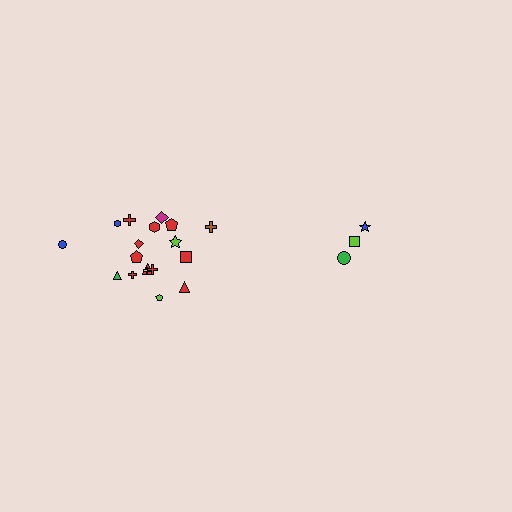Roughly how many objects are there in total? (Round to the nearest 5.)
Roughly 20 objects in total.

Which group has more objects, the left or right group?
The left group.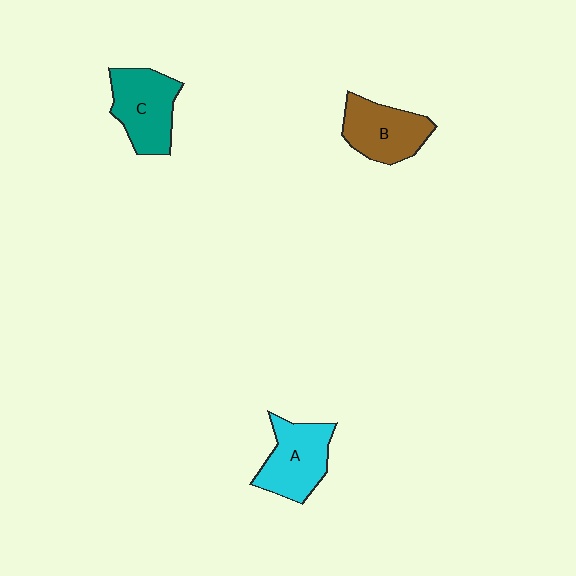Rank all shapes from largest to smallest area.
From largest to smallest: C (teal), A (cyan), B (brown).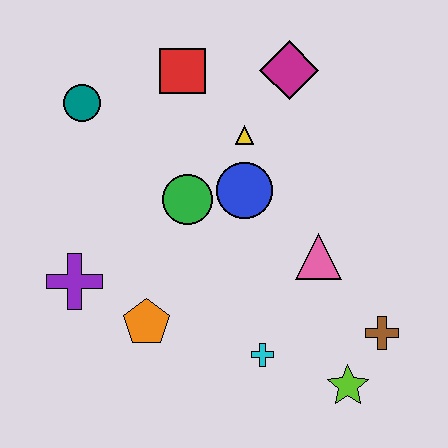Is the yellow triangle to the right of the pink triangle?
No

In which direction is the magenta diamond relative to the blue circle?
The magenta diamond is above the blue circle.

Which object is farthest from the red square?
The lime star is farthest from the red square.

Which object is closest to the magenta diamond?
The yellow triangle is closest to the magenta diamond.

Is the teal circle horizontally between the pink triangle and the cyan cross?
No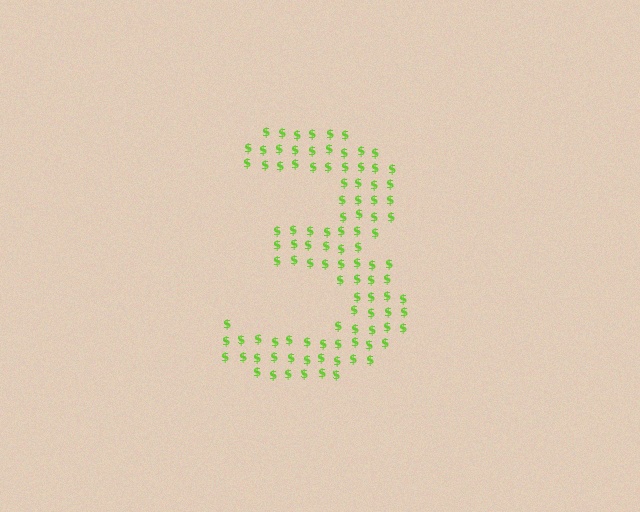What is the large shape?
The large shape is the digit 3.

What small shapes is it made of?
It is made of small dollar signs.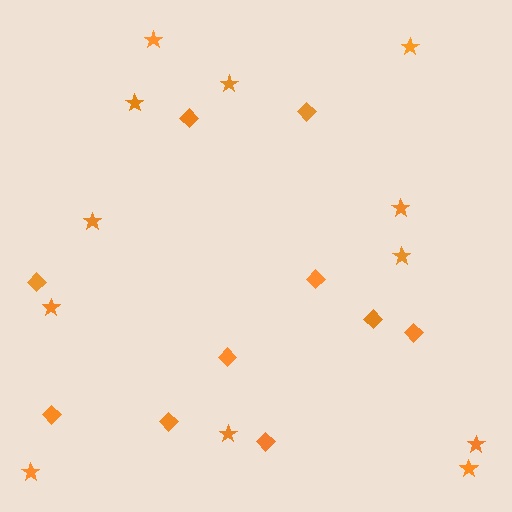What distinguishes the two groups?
There are 2 groups: one group of stars (12) and one group of diamonds (10).